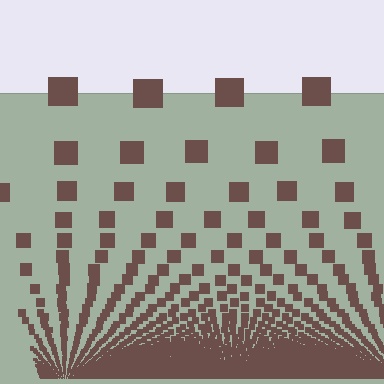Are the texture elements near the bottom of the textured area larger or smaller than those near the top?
Smaller. The gradient is inverted — elements near the bottom are smaller and denser.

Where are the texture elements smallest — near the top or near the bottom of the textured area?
Near the bottom.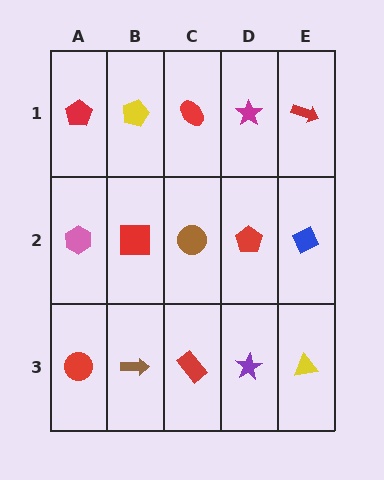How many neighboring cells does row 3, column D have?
3.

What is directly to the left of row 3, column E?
A purple star.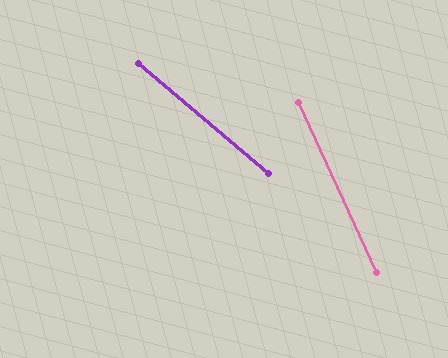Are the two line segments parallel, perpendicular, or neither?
Neither parallel nor perpendicular — they differ by about 25°.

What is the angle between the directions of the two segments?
Approximately 25 degrees.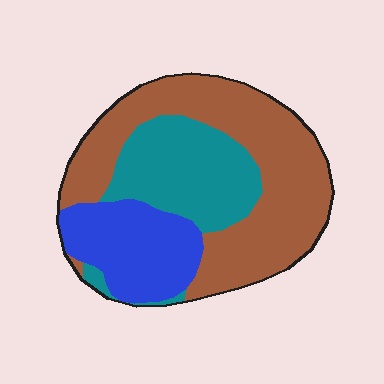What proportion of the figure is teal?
Teal covers 27% of the figure.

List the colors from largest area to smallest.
From largest to smallest: brown, teal, blue.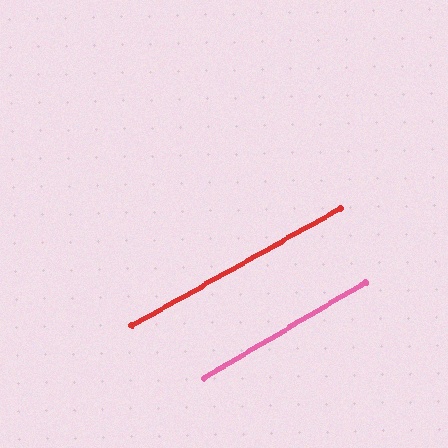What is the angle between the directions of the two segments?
Approximately 1 degree.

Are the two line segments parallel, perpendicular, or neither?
Parallel — their directions differ by only 1.0°.